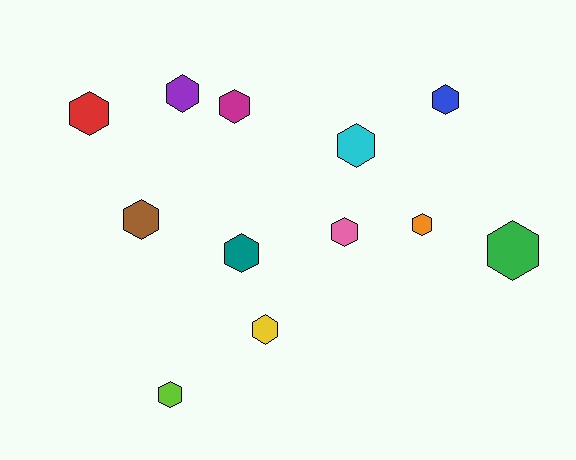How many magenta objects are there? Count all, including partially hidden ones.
There is 1 magenta object.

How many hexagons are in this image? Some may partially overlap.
There are 12 hexagons.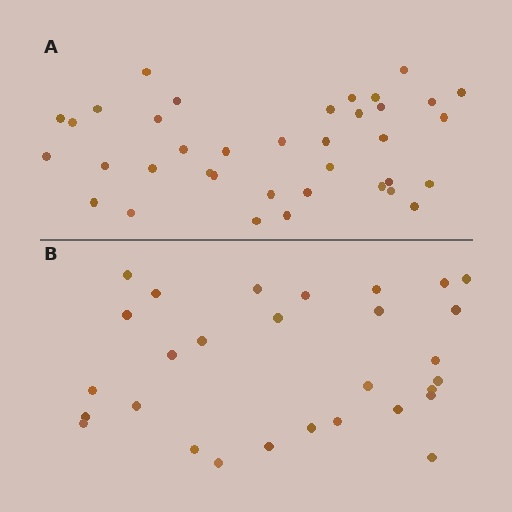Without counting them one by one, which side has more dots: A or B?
Region A (the top region) has more dots.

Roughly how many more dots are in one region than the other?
Region A has roughly 8 or so more dots than region B.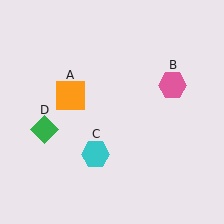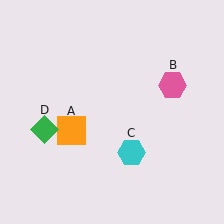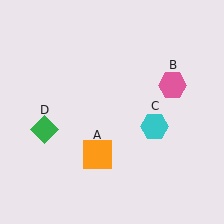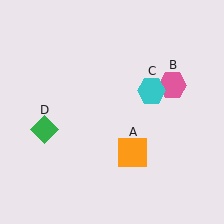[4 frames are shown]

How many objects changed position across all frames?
2 objects changed position: orange square (object A), cyan hexagon (object C).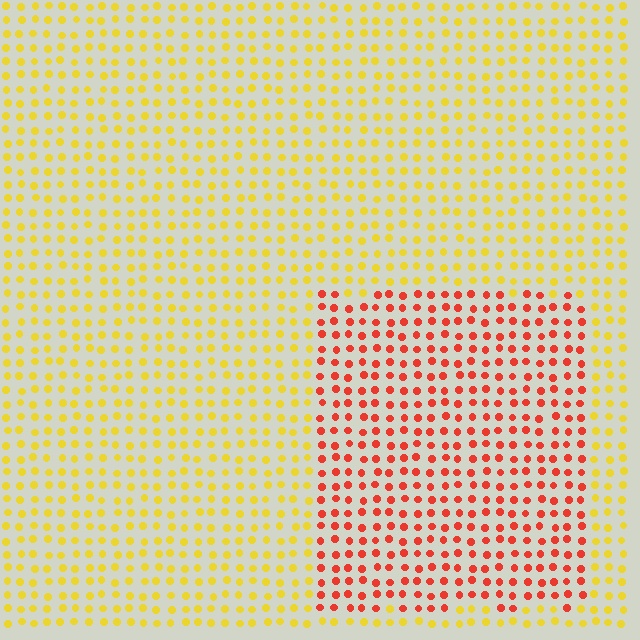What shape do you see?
I see a rectangle.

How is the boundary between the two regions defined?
The boundary is defined purely by a slight shift in hue (about 51 degrees). Spacing, size, and orientation are identical on both sides.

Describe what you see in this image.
The image is filled with small yellow elements in a uniform arrangement. A rectangle-shaped region is visible where the elements are tinted to a slightly different hue, forming a subtle color boundary.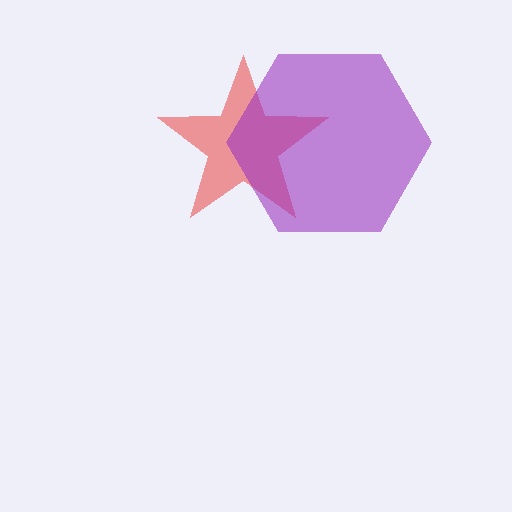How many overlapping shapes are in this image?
There are 2 overlapping shapes in the image.